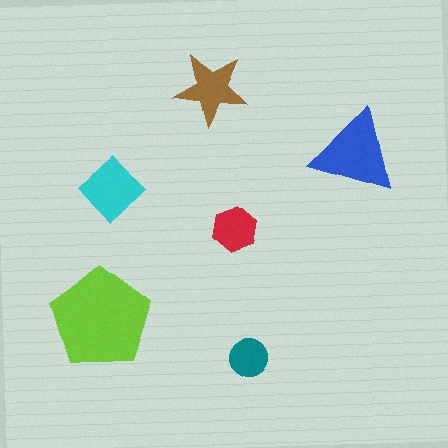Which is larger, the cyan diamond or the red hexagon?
The cyan diamond.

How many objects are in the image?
There are 6 objects in the image.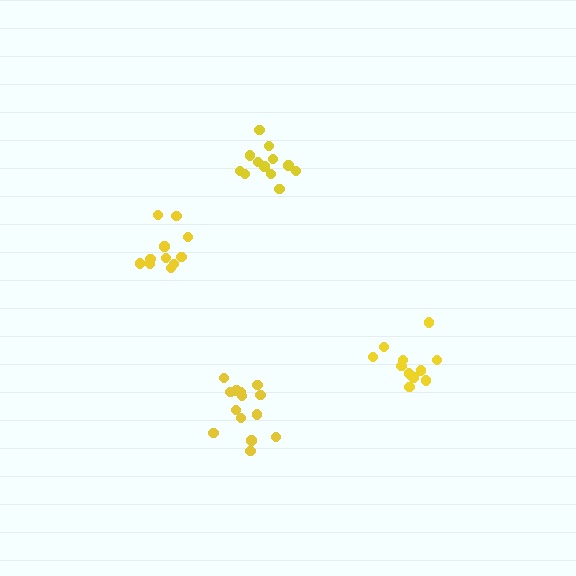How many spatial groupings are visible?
There are 4 spatial groupings.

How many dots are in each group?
Group 1: 12 dots, Group 2: 14 dots, Group 3: 11 dots, Group 4: 11 dots (48 total).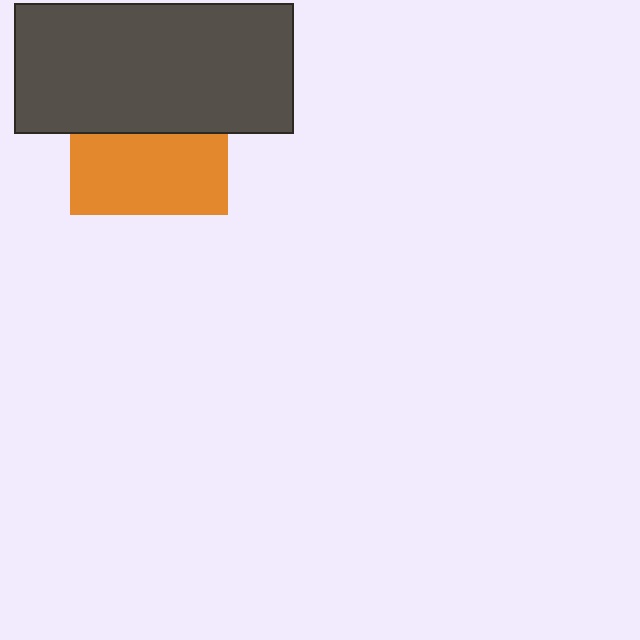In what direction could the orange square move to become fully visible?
The orange square could move down. That would shift it out from behind the dark gray rectangle entirely.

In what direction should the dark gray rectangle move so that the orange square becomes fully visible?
The dark gray rectangle should move up. That is the shortest direction to clear the overlap and leave the orange square fully visible.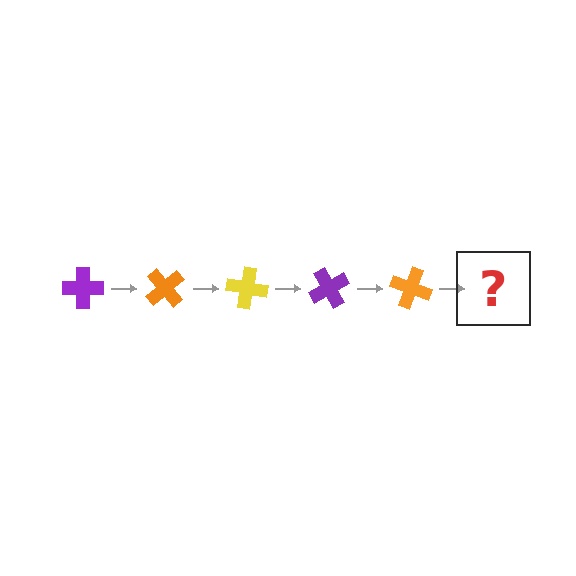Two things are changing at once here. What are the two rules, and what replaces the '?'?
The two rules are that it rotates 50 degrees each step and the color cycles through purple, orange, and yellow. The '?' should be a yellow cross, rotated 250 degrees from the start.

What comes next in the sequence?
The next element should be a yellow cross, rotated 250 degrees from the start.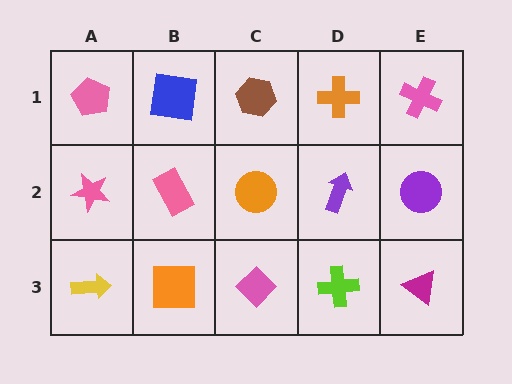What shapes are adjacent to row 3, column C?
An orange circle (row 2, column C), an orange square (row 3, column B), a lime cross (row 3, column D).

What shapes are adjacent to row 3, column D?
A purple arrow (row 2, column D), a pink diamond (row 3, column C), a magenta triangle (row 3, column E).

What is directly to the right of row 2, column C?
A purple arrow.